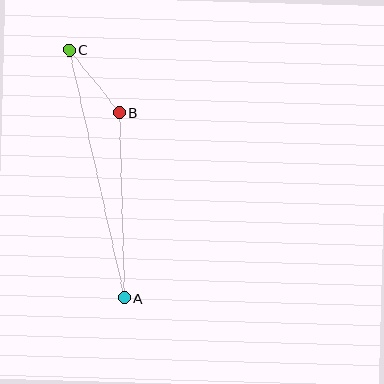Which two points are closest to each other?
Points B and C are closest to each other.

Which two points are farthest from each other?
Points A and C are farthest from each other.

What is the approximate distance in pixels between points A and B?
The distance between A and B is approximately 185 pixels.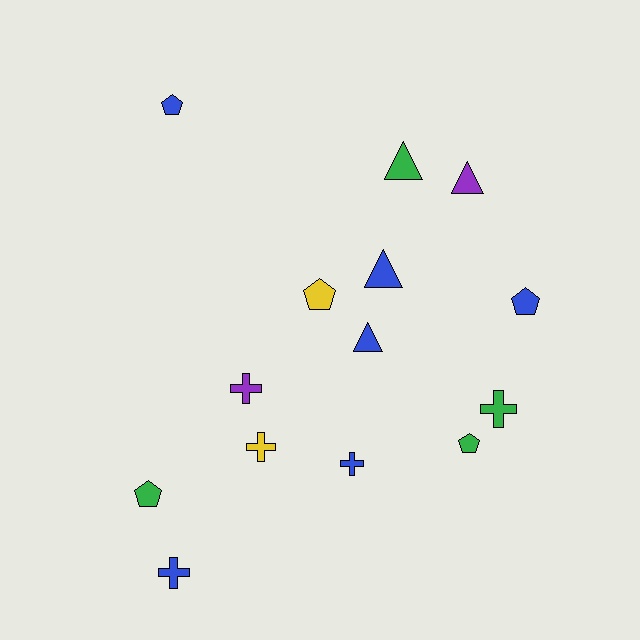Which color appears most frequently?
Blue, with 6 objects.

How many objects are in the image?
There are 14 objects.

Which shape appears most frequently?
Pentagon, with 5 objects.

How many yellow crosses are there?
There is 1 yellow cross.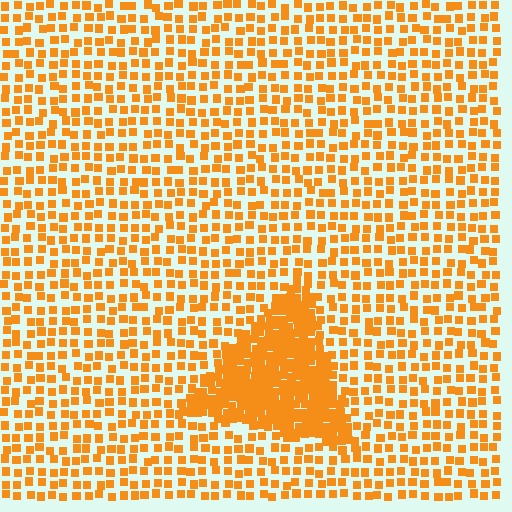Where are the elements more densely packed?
The elements are more densely packed inside the triangle boundary.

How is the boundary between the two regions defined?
The boundary is defined by a change in element density (approximately 2.6x ratio). All elements are the same color, size, and shape.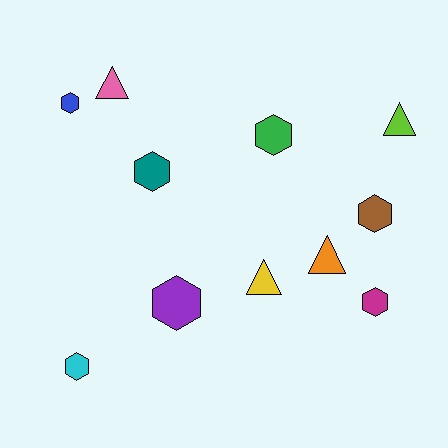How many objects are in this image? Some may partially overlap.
There are 11 objects.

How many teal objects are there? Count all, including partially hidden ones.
There is 1 teal object.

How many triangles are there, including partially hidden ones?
There are 4 triangles.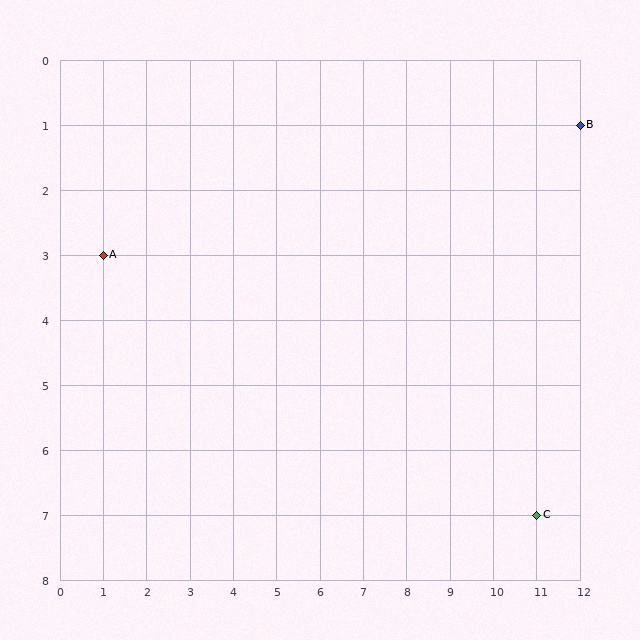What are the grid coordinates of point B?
Point B is at grid coordinates (12, 1).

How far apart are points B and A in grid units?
Points B and A are 11 columns and 2 rows apart (about 11.2 grid units diagonally).